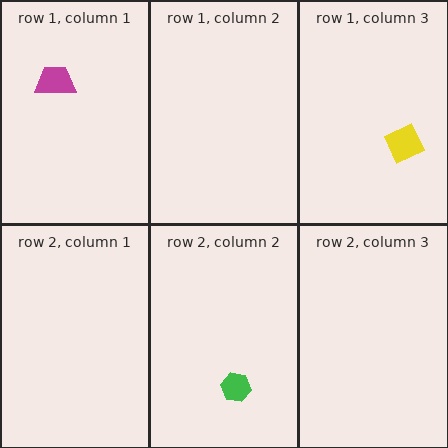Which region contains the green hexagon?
The row 2, column 2 region.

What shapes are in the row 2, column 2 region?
The green hexagon.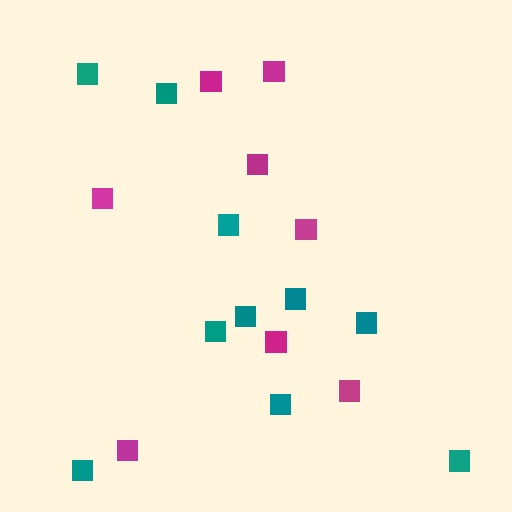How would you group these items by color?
There are 2 groups: one group of teal squares (10) and one group of magenta squares (8).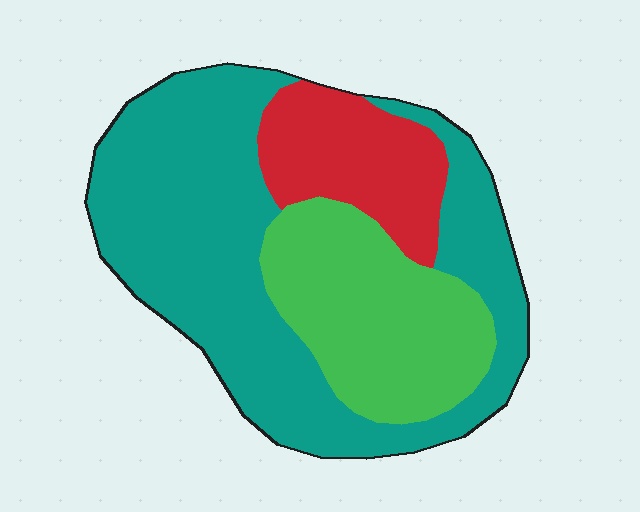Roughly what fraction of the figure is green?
Green covers about 25% of the figure.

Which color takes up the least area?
Red, at roughly 15%.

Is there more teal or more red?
Teal.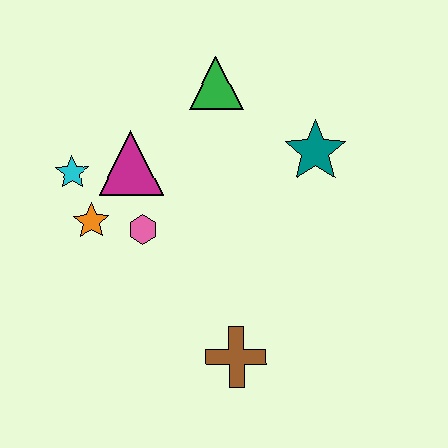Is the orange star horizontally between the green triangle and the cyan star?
Yes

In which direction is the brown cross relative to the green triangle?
The brown cross is below the green triangle.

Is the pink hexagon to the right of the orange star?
Yes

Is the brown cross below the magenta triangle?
Yes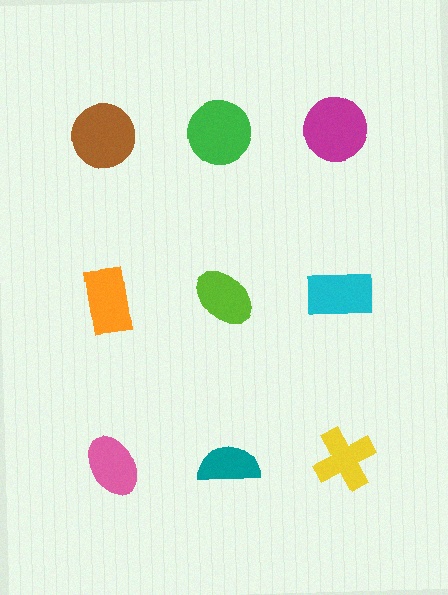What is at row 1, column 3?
A magenta circle.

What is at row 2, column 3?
A cyan rectangle.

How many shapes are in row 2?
3 shapes.